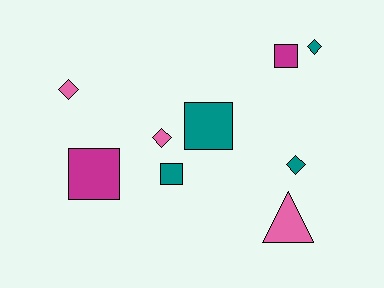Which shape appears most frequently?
Diamond, with 4 objects.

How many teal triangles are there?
There are no teal triangles.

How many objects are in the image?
There are 9 objects.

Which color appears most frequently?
Teal, with 4 objects.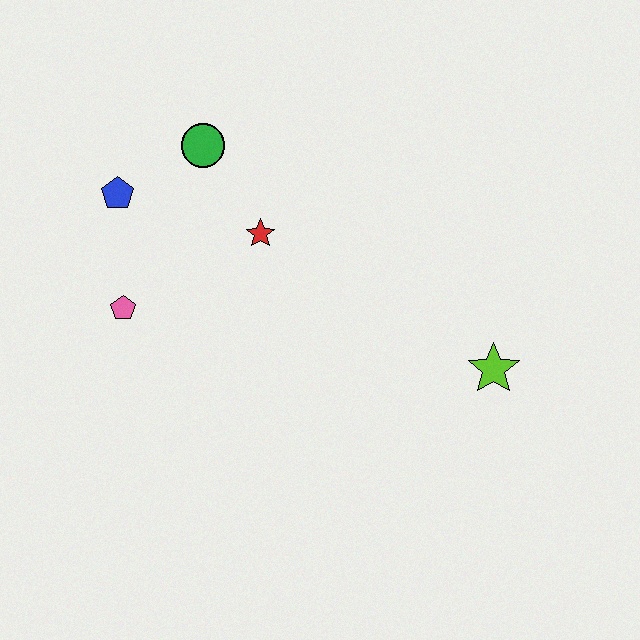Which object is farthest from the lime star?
The blue pentagon is farthest from the lime star.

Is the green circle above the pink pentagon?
Yes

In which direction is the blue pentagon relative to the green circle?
The blue pentagon is to the left of the green circle.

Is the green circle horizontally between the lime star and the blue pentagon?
Yes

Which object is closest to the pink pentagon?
The blue pentagon is closest to the pink pentagon.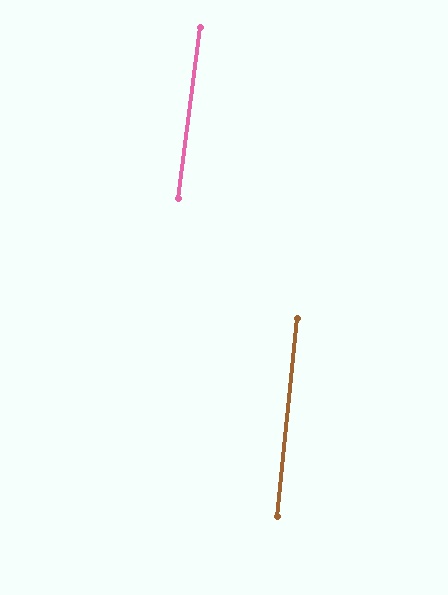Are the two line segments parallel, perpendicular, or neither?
Parallel — their directions differ by only 1.4°.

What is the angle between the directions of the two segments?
Approximately 1 degree.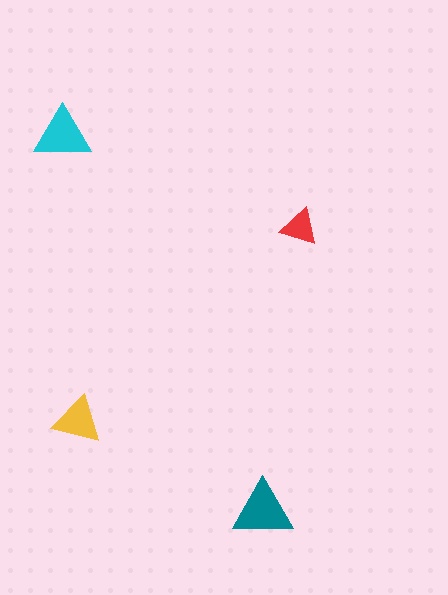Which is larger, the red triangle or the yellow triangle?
The yellow one.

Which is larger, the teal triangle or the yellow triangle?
The teal one.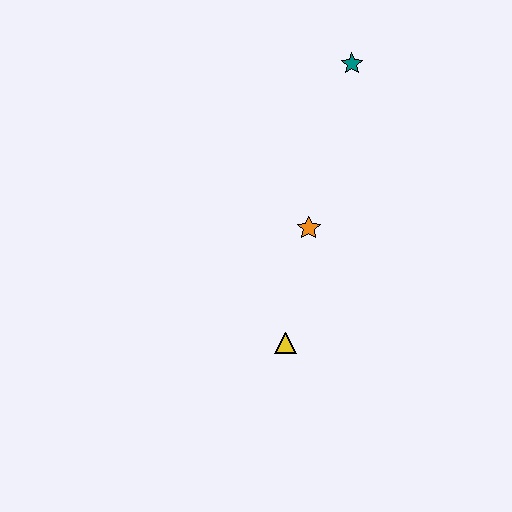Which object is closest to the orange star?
The yellow triangle is closest to the orange star.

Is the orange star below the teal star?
Yes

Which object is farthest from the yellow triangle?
The teal star is farthest from the yellow triangle.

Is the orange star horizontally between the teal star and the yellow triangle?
Yes